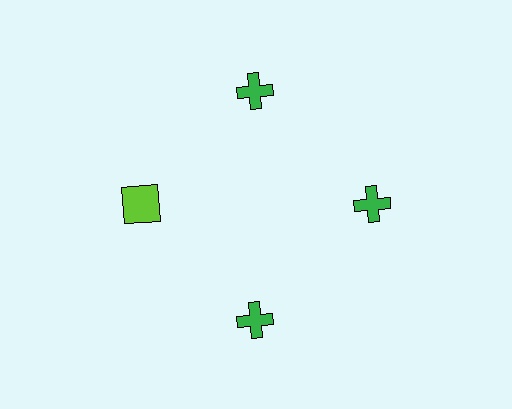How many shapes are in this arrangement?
There are 4 shapes arranged in a ring pattern.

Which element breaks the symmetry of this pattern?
The lime square at roughly the 9 o'clock position breaks the symmetry. All other shapes are green crosses.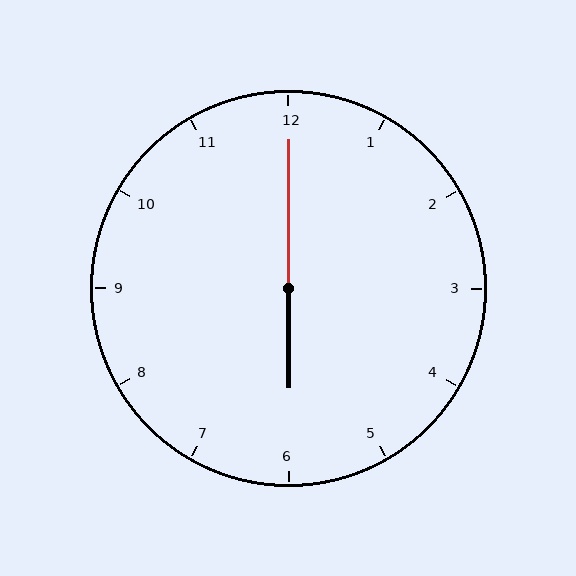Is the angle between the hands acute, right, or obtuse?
It is obtuse.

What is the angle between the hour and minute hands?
Approximately 180 degrees.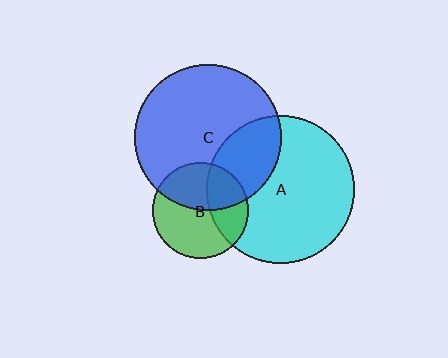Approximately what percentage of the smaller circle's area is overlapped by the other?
Approximately 30%.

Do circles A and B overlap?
Yes.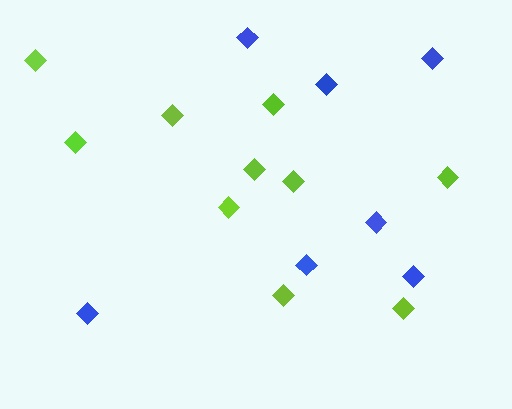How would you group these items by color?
There are 2 groups: one group of lime diamonds (10) and one group of blue diamonds (7).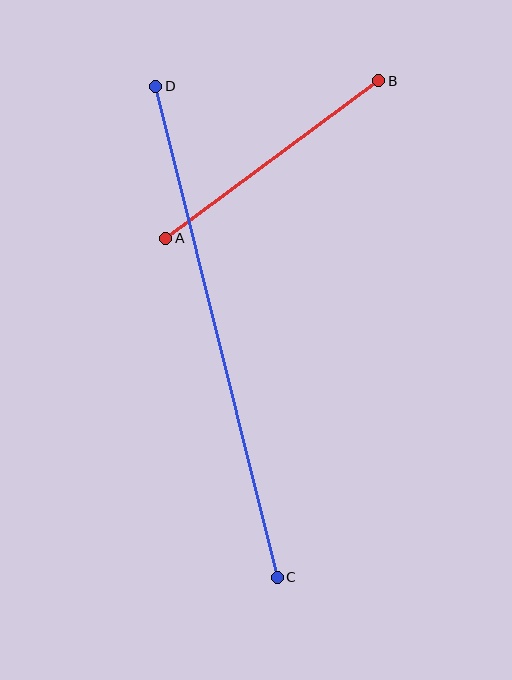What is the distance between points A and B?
The distance is approximately 265 pixels.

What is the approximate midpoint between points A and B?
The midpoint is at approximately (272, 160) pixels.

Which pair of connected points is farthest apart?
Points C and D are farthest apart.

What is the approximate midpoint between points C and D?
The midpoint is at approximately (217, 332) pixels.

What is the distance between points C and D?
The distance is approximately 506 pixels.